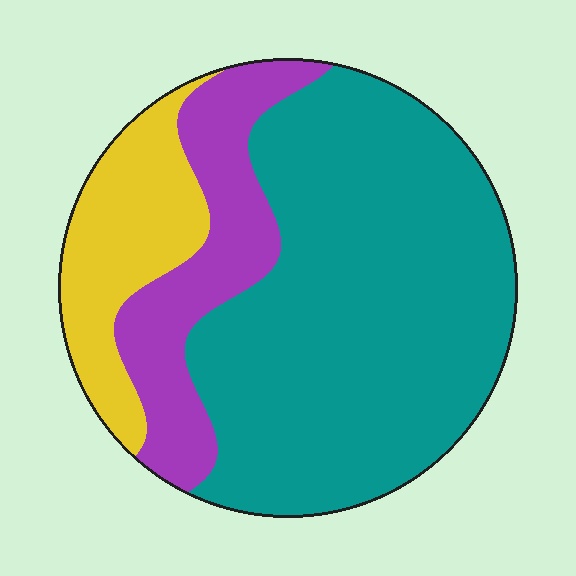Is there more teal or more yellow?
Teal.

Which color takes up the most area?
Teal, at roughly 65%.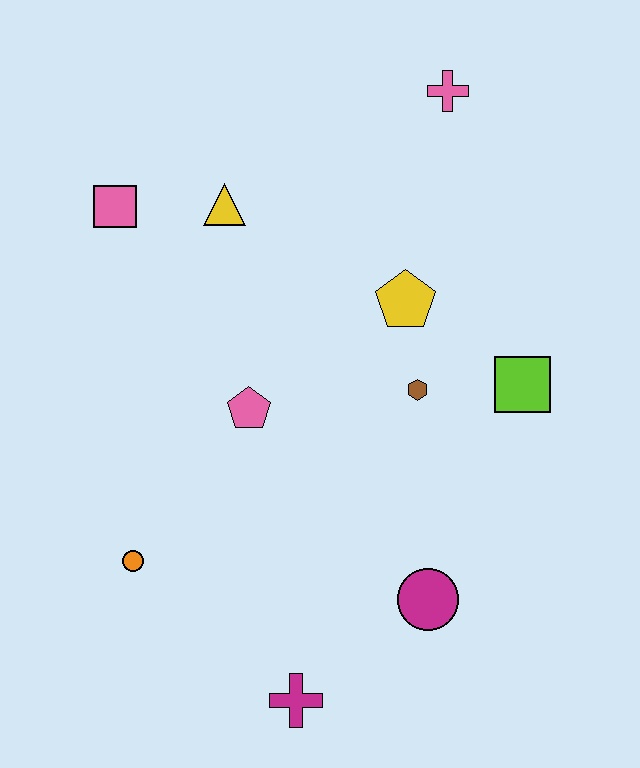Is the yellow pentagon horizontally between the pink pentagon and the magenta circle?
Yes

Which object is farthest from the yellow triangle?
The magenta cross is farthest from the yellow triangle.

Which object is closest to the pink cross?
The yellow pentagon is closest to the pink cross.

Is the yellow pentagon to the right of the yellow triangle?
Yes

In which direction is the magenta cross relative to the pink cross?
The magenta cross is below the pink cross.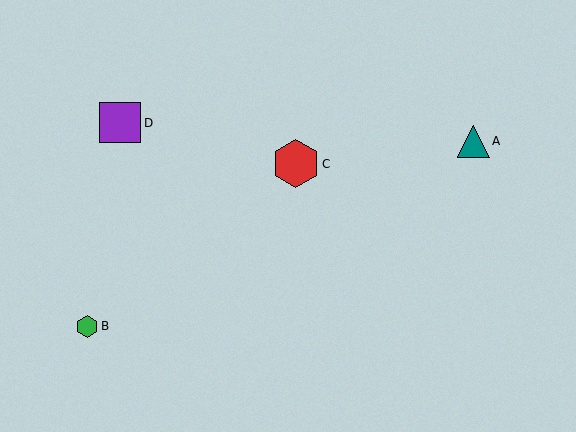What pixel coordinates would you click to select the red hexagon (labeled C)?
Click at (296, 164) to select the red hexagon C.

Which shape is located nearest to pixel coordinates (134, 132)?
The purple square (labeled D) at (120, 123) is nearest to that location.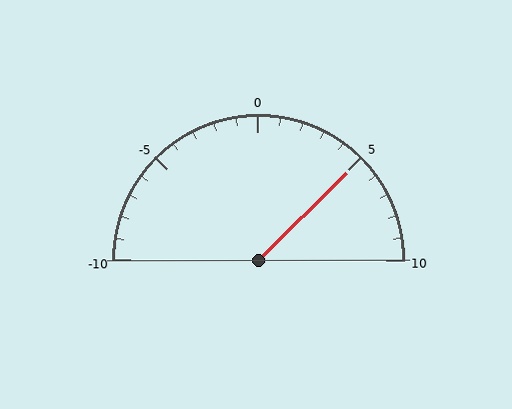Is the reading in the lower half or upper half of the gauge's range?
The reading is in the upper half of the range (-10 to 10).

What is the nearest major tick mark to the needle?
The nearest major tick mark is 5.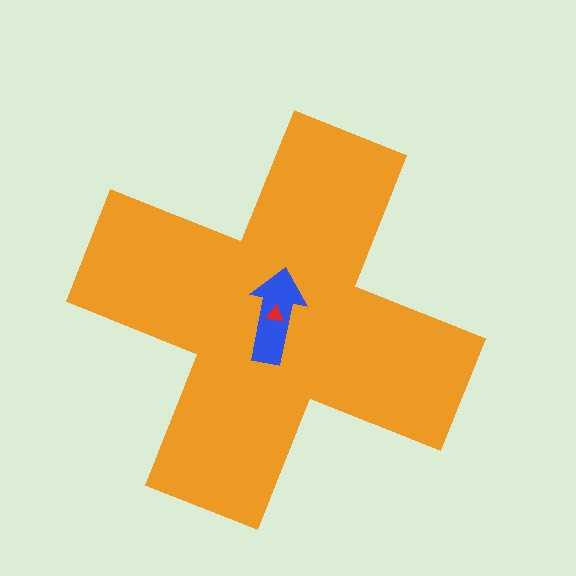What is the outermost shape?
The orange cross.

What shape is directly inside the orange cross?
The blue arrow.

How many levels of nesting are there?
3.